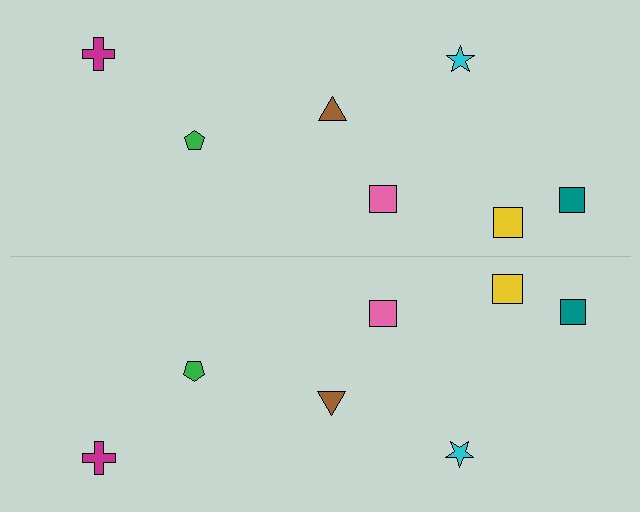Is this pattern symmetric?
Yes, this pattern has bilateral (reflection) symmetry.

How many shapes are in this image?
There are 14 shapes in this image.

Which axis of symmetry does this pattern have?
The pattern has a horizontal axis of symmetry running through the center of the image.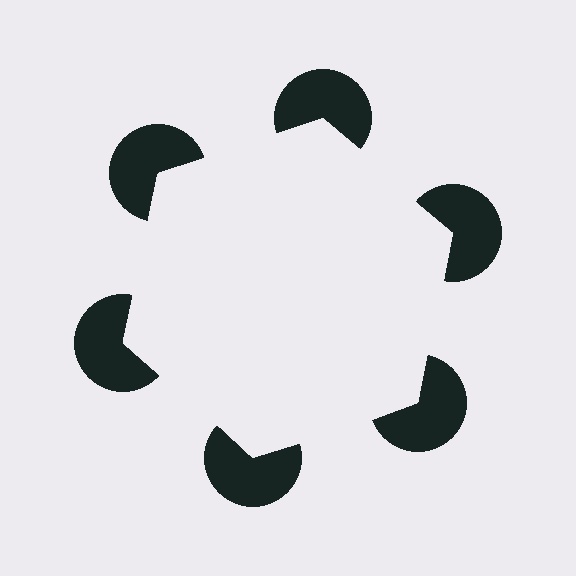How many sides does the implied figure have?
6 sides.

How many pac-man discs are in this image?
There are 6 — one at each vertex of the illusory hexagon.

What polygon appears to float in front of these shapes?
An illusory hexagon — its edges are inferred from the aligned wedge cuts in the pac-man discs, not physically drawn.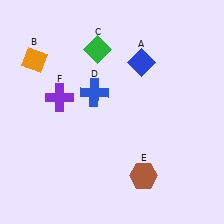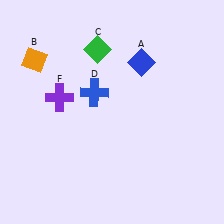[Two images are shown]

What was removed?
The brown hexagon (E) was removed in Image 2.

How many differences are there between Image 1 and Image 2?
There is 1 difference between the two images.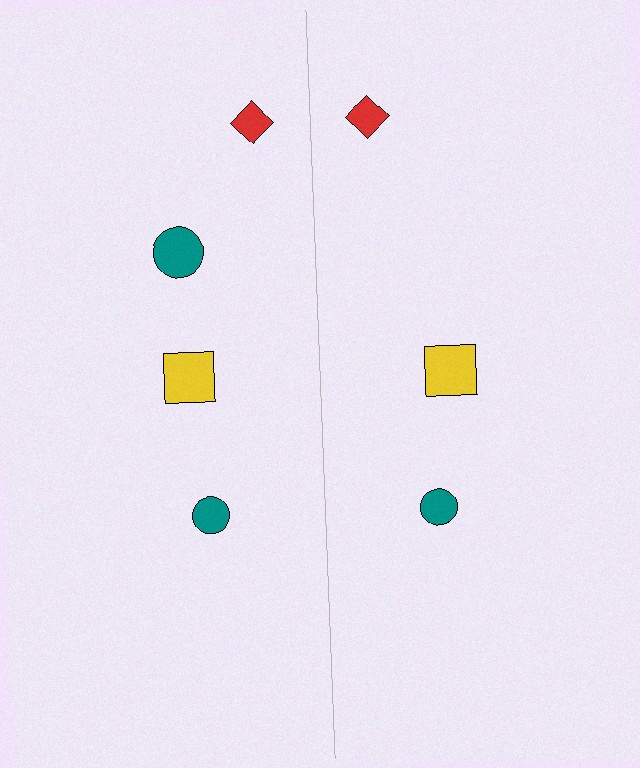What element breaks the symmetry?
A teal circle is missing from the right side.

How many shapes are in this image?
There are 7 shapes in this image.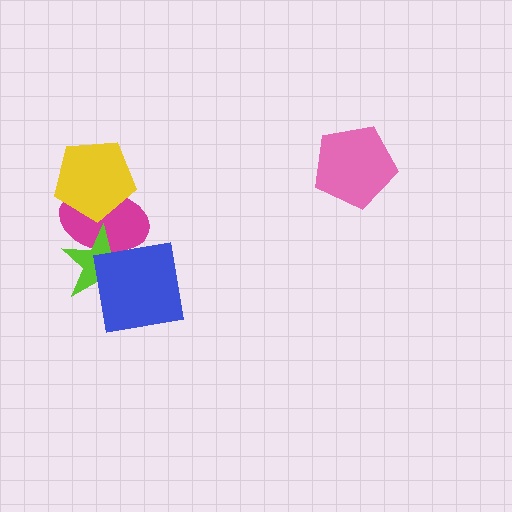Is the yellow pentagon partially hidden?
No, no other shape covers it.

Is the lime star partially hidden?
Yes, it is partially covered by another shape.